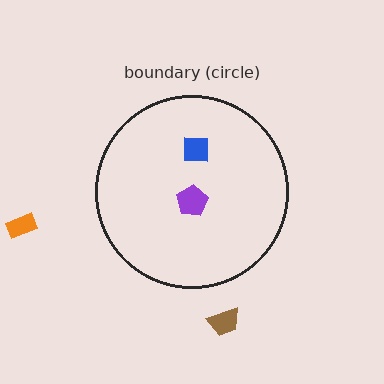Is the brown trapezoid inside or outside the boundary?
Outside.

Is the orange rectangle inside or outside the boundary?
Outside.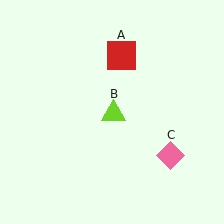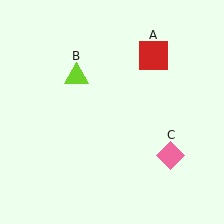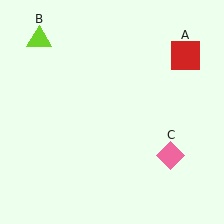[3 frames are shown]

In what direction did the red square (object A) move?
The red square (object A) moved right.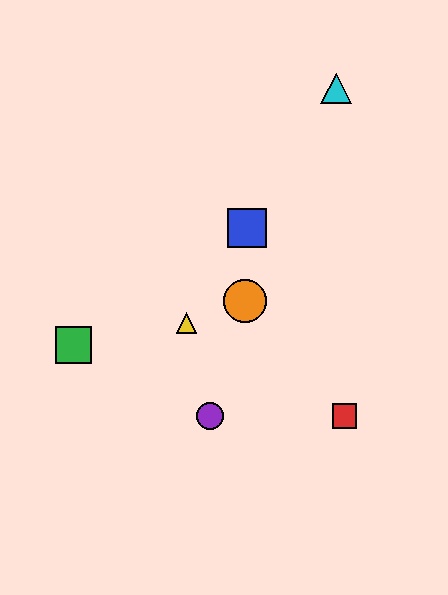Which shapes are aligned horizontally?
The red square, the purple circle are aligned horizontally.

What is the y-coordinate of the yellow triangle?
The yellow triangle is at y≈323.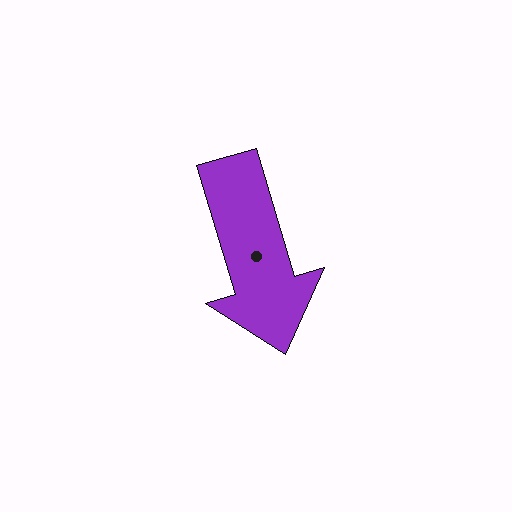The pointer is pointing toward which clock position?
Roughly 5 o'clock.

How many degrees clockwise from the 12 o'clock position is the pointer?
Approximately 163 degrees.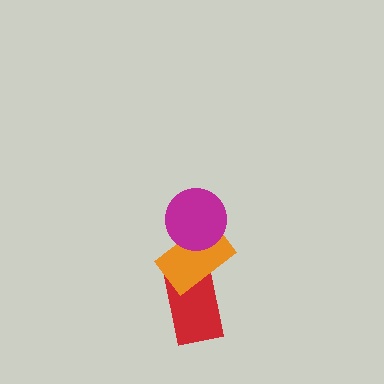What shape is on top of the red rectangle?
The orange rectangle is on top of the red rectangle.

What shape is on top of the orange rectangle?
The magenta circle is on top of the orange rectangle.